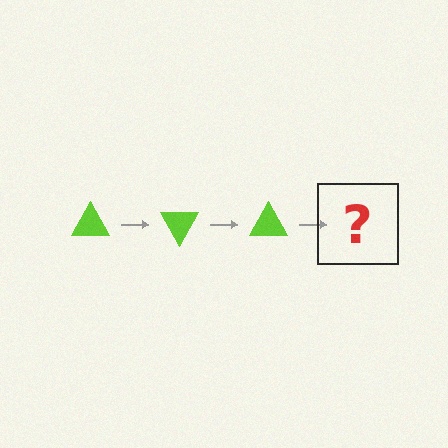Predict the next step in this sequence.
The next step is a lime triangle rotated 180 degrees.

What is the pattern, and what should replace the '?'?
The pattern is that the triangle rotates 60 degrees each step. The '?' should be a lime triangle rotated 180 degrees.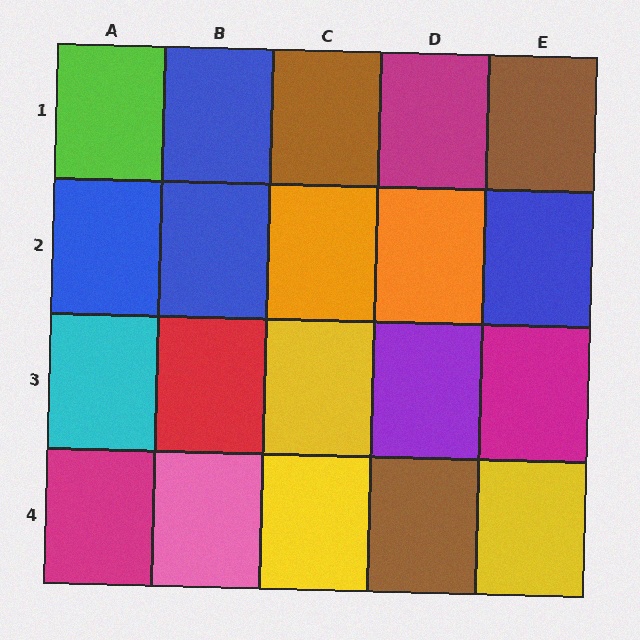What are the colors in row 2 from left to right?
Blue, blue, orange, orange, blue.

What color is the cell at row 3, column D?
Purple.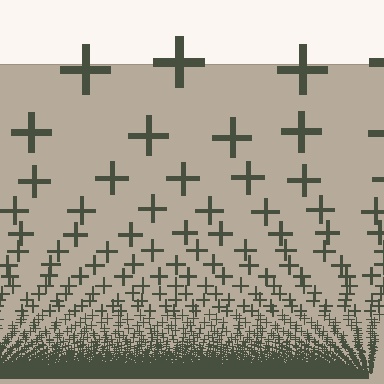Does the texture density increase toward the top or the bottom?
Density increases toward the bottom.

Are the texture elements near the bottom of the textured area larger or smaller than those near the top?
Smaller. The gradient is inverted — elements near the bottom are smaller and denser.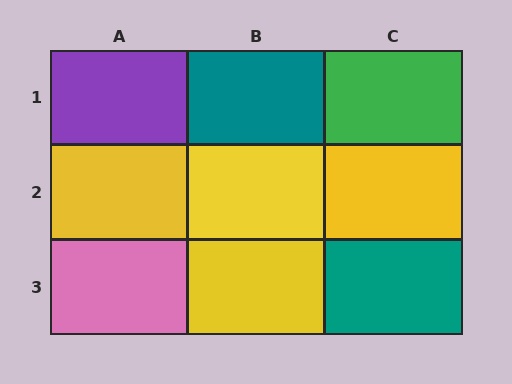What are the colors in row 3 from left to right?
Pink, yellow, teal.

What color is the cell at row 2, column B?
Yellow.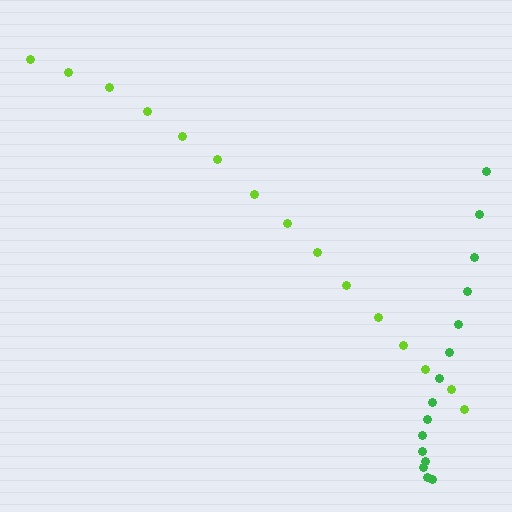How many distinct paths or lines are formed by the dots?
There are 2 distinct paths.